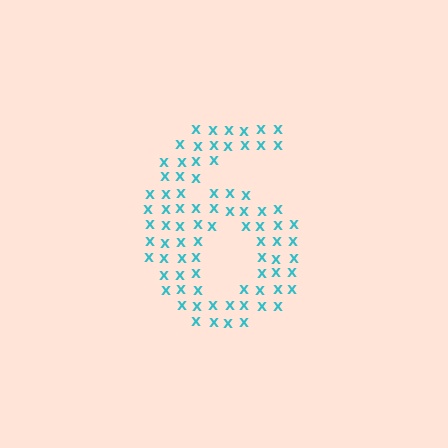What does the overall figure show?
The overall figure shows the digit 6.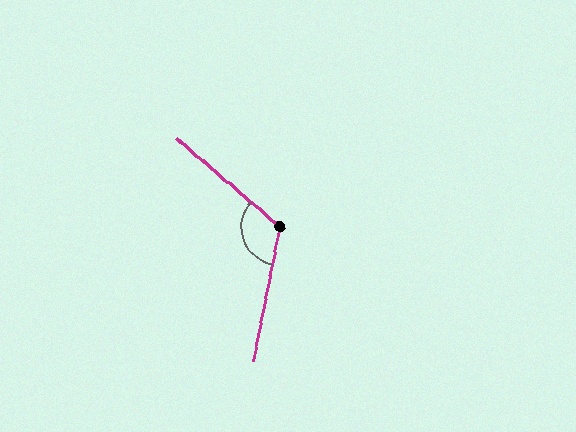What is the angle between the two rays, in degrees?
Approximately 119 degrees.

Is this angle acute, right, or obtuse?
It is obtuse.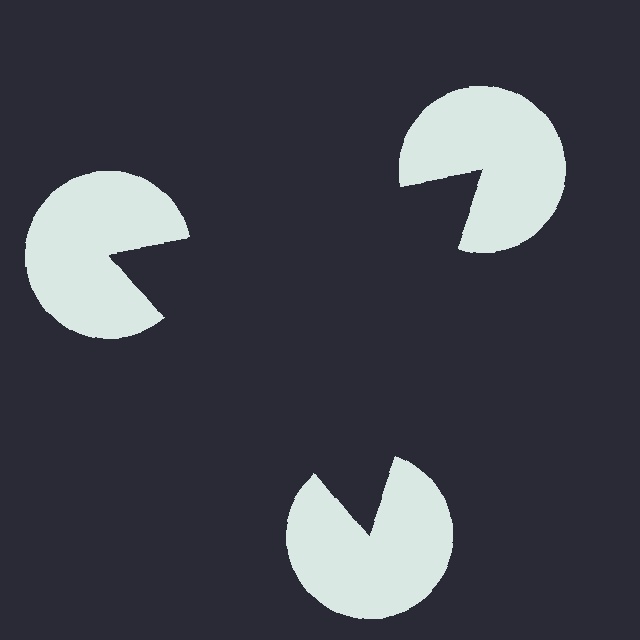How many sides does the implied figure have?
3 sides.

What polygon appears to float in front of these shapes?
An illusory triangle — its edges are inferred from the aligned wedge cuts in the pac-man discs, not physically drawn.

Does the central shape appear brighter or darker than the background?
It typically appears slightly darker than the background, even though no actual brightness change is drawn.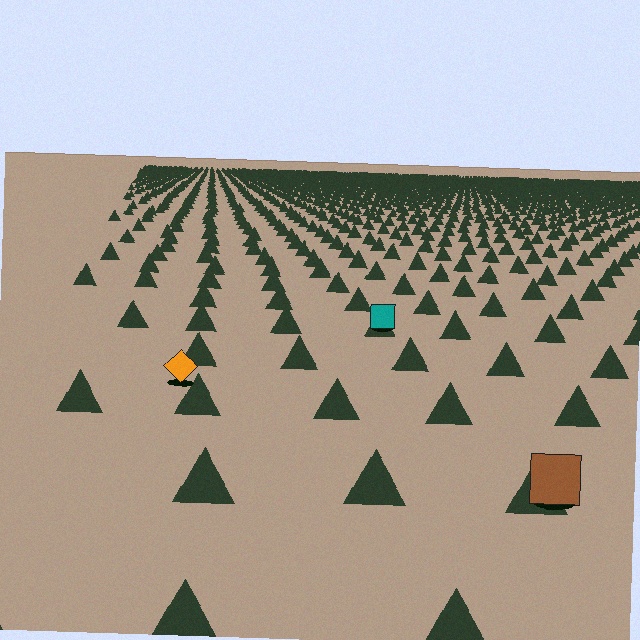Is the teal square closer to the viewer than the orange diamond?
No. The orange diamond is closer — you can tell from the texture gradient: the ground texture is coarser near it.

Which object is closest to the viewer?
The brown square is closest. The texture marks near it are larger and more spread out.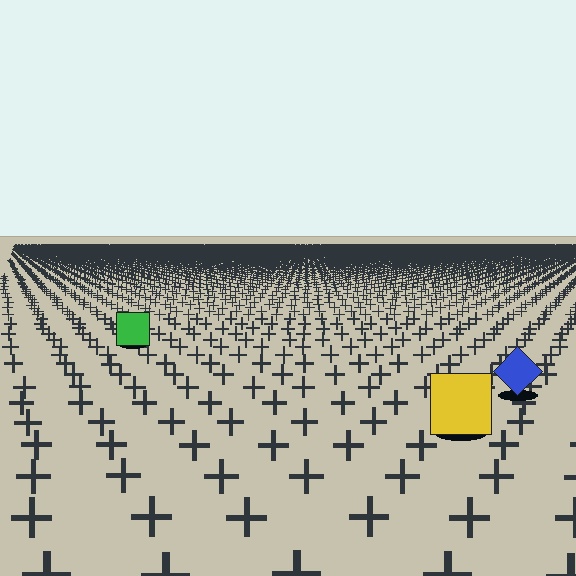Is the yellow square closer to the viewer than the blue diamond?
Yes. The yellow square is closer — you can tell from the texture gradient: the ground texture is coarser near it.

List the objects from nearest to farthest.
From nearest to farthest: the yellow square, the blue diamond, the green square.